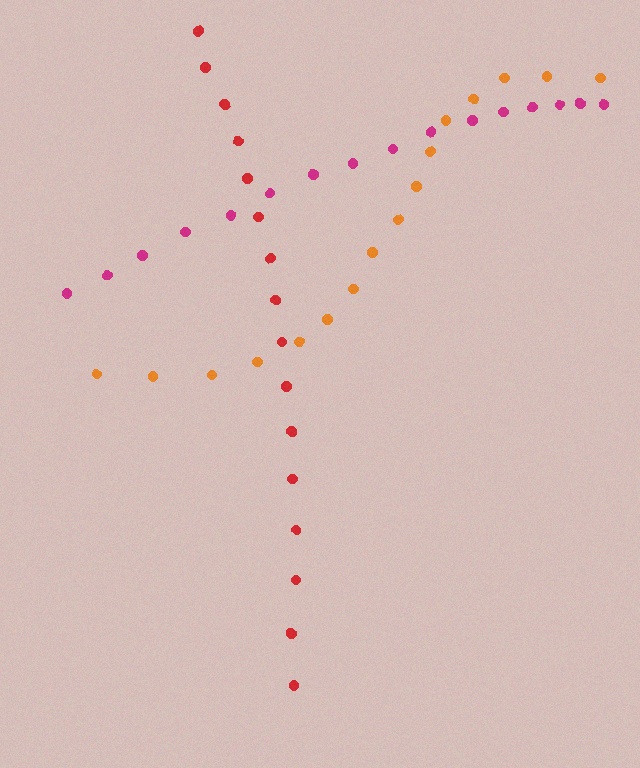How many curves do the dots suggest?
There are 3 distinct paths.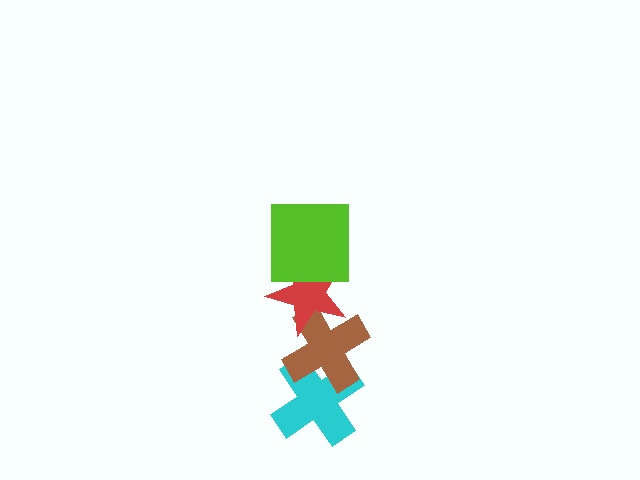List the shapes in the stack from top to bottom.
From top to bottom: the lime square, the red star, the brown cross, the cyan cross.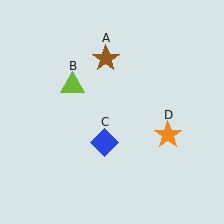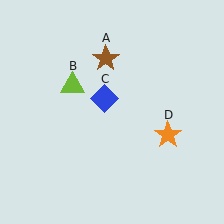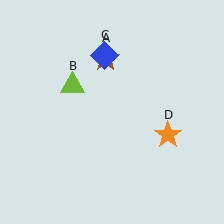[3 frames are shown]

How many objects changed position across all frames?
1 object changed position: blue diamond (object C).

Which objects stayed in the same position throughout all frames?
Brown star (object A) and lime triangle (object B) and orange star (object D) remained stationary.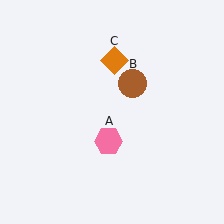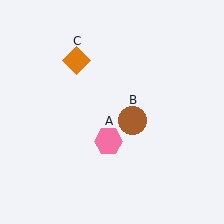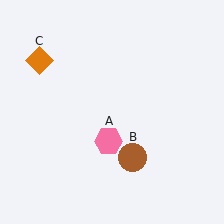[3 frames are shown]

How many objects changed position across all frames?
2 objects changed position: brown circle (object B), orange diamond (object C).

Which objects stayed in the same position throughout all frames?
Pink hexagon (object A) remained stationary.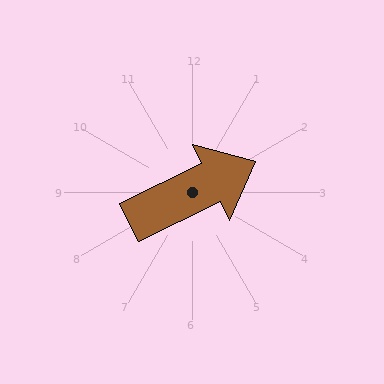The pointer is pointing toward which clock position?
Roughly 2 o'clock.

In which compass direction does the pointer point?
Northeast.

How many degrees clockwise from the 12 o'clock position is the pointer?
Approximately 64 degrees.